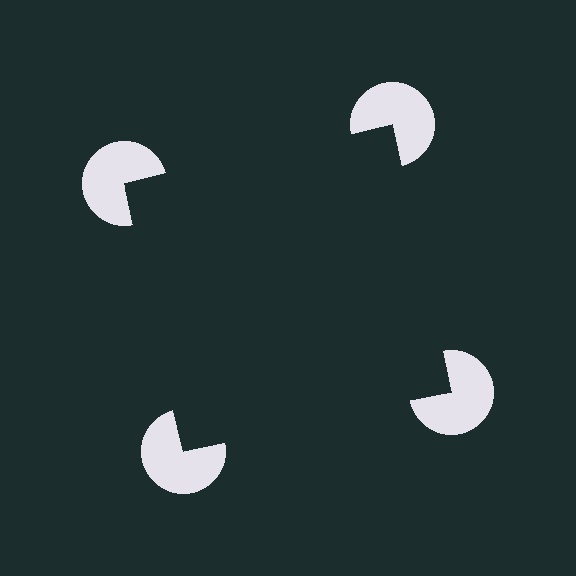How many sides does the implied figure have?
4 sides.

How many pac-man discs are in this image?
There are 4 — one at each vertex of the illusory square.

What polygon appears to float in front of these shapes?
An illusory square — its edges are inferred from the aligned wedge cuts in the pac-man discs, not physically drawn.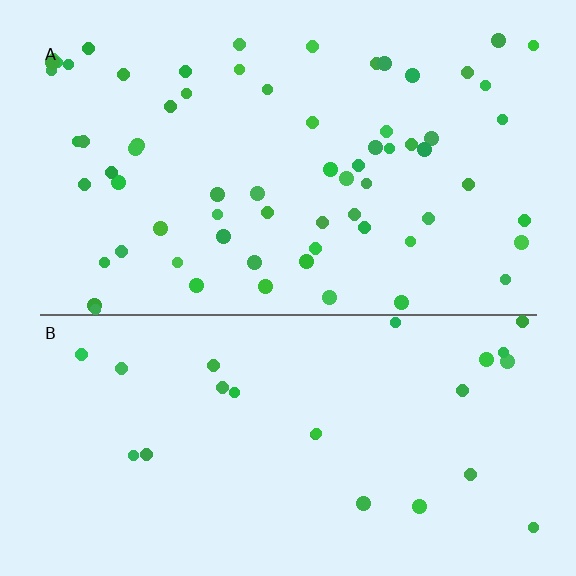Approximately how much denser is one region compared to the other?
Approximately 2.8× — region A over region B.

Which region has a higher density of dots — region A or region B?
A (the top).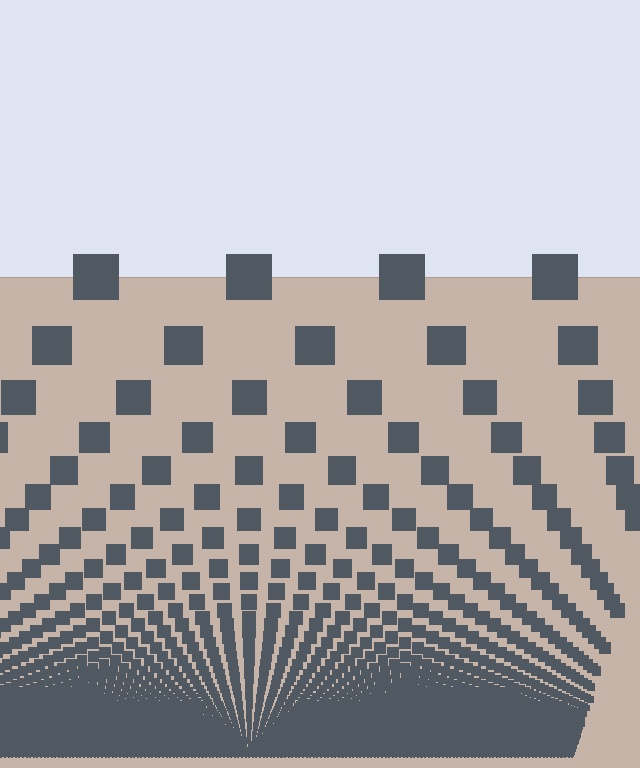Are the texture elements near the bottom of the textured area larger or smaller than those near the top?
Smaller. The gradient is inverted — elements near the bottom are smaller and denser.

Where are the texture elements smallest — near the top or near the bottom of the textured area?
Near the bottom.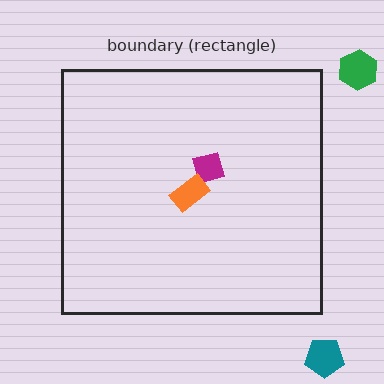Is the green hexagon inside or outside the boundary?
Outside.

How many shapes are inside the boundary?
2 inside, 2 outside.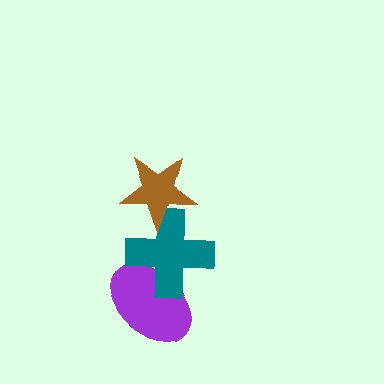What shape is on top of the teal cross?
The brown star is on top of the teal cross.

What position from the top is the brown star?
The brown star is 1st from the top.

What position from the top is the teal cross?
The teal cross is 2nd from the top.